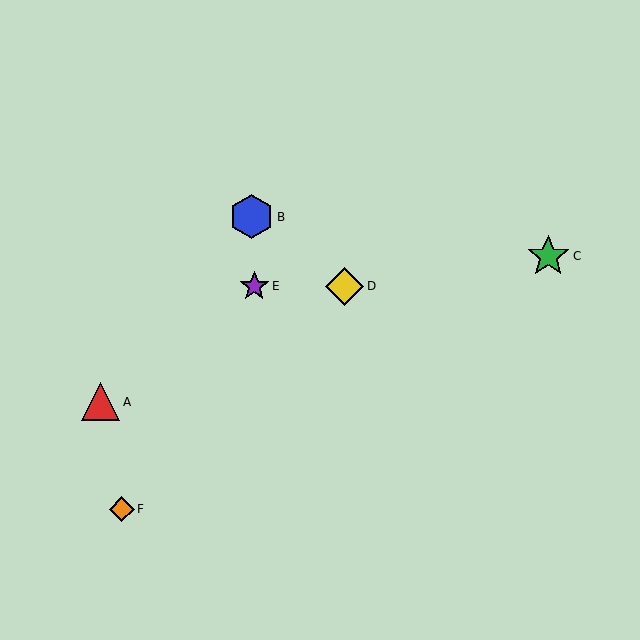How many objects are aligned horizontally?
2 objects (D, E) are aligned horizontally.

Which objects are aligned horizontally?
Objects D, E are aligned horizontally.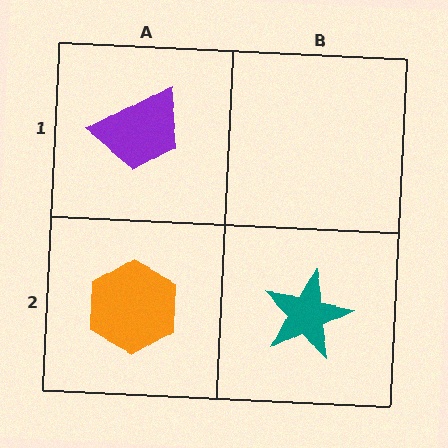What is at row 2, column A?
An orange hexagon.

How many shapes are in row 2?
2 shapes.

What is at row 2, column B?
A teal star.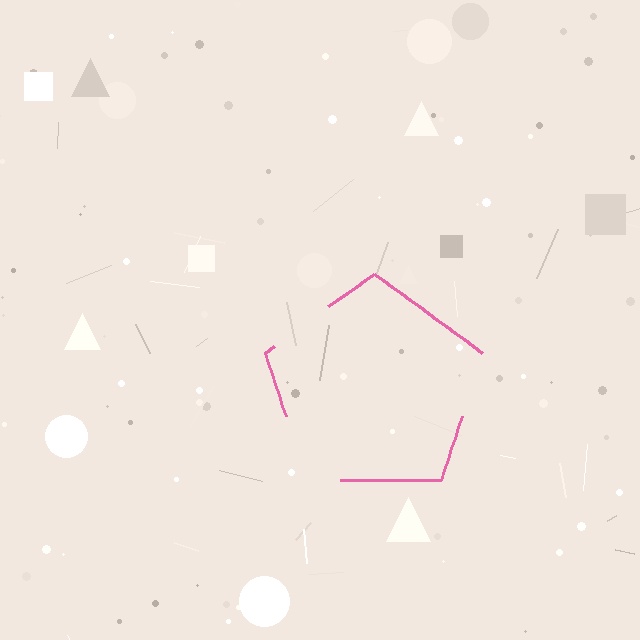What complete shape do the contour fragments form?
The contour fragments form a pentagon.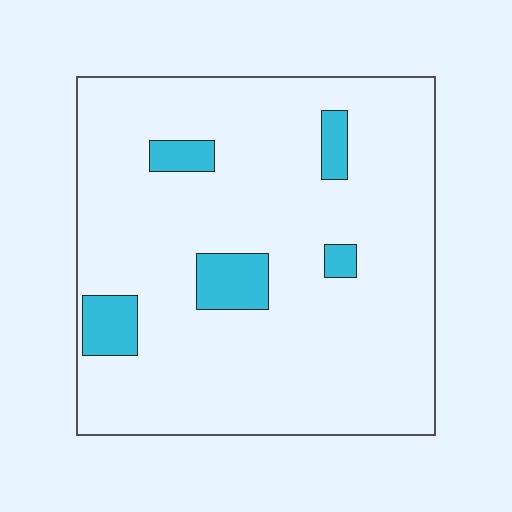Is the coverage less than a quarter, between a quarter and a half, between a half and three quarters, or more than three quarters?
Less than a quarter.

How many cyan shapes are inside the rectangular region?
5.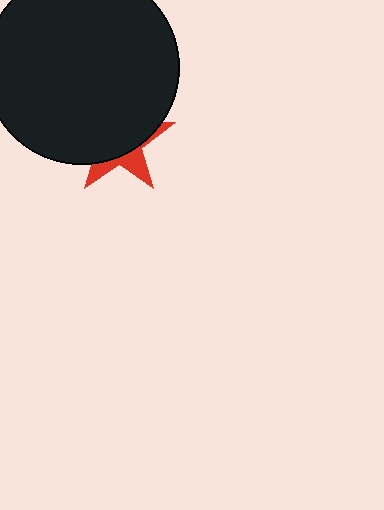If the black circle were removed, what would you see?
You would see the complete red star.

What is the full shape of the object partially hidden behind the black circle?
The partially hidden object is a red star.